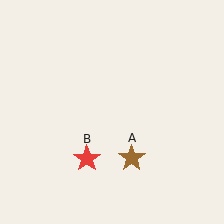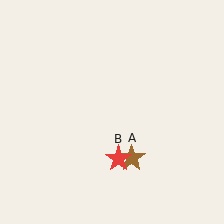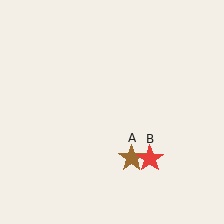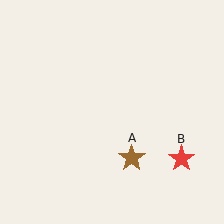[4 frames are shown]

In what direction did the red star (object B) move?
The red star (object B) moved right.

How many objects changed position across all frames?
1 object changed position: red star (object B).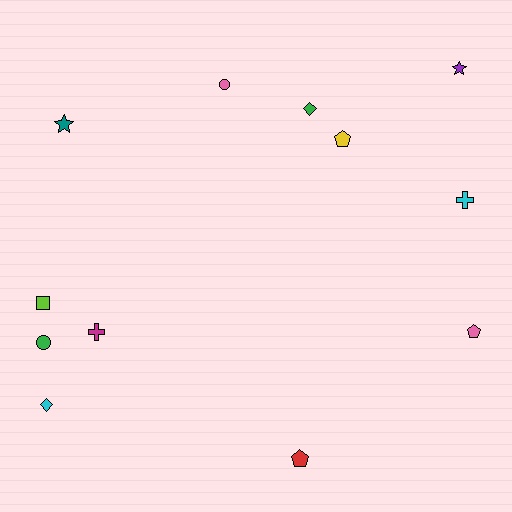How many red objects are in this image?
There is 1 red object.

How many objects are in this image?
There are 12 objects.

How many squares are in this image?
There is 1 square.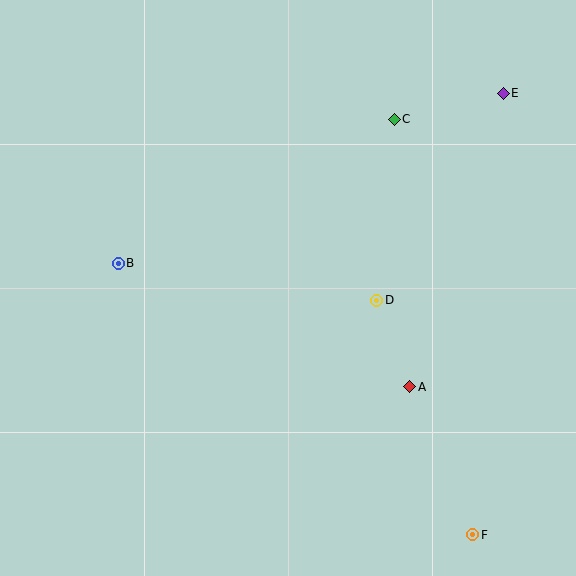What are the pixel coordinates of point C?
Point C is at (394, 119).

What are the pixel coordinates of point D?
Point D is at (377, 300).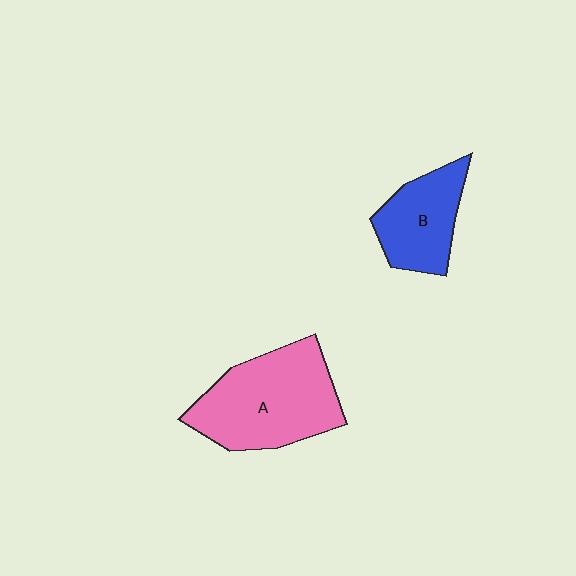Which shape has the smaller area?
Shape B (blue).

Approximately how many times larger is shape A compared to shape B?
Approximately 1.7 times.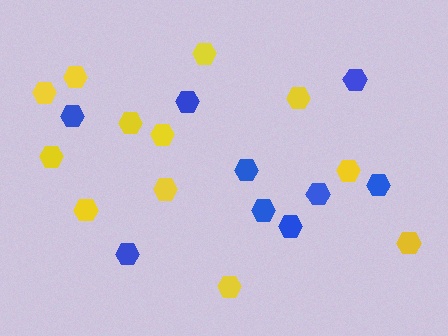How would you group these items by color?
There are 2 groups: one group of yellow hexagons (12) and one group of blue hexagons (9).